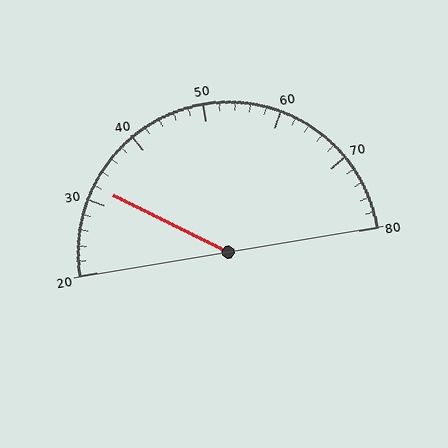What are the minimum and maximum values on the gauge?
The gauge ranges from 20 to 80.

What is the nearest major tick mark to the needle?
The nearest major tick mark is 30.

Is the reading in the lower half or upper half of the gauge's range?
The reading is in the lower half of the range (20 to 80).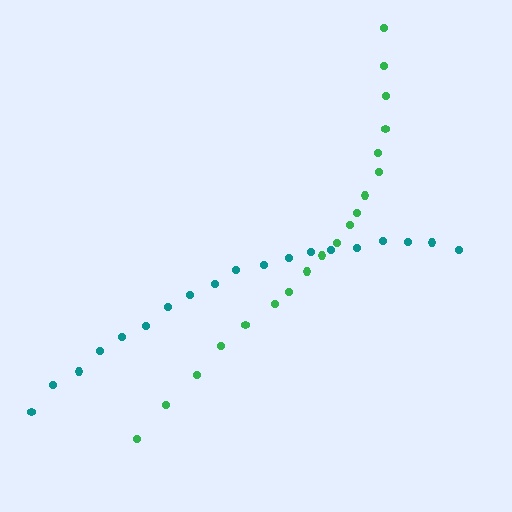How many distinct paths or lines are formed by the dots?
There are 2 distinct paths.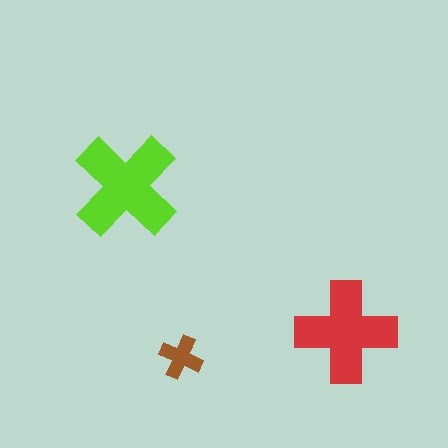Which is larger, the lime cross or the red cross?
The lime one.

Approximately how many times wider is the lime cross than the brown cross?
About 2.5 times wider.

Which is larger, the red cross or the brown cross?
The red one.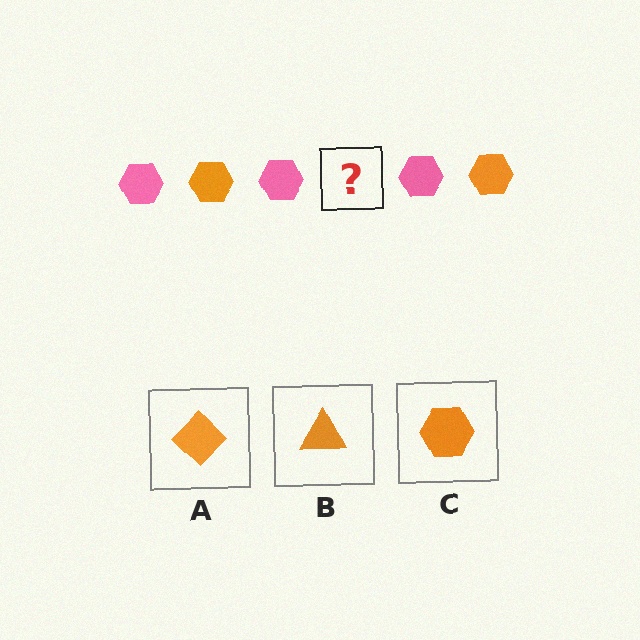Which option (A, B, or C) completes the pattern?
C.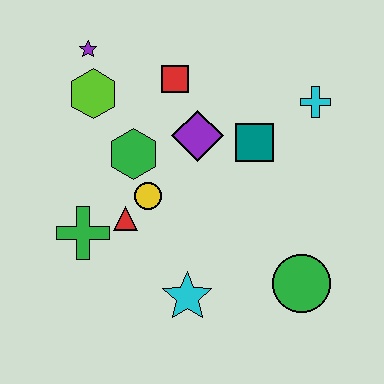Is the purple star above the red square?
Yes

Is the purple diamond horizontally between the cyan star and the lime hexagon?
No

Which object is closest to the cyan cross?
The teal square is closest to the cyan cross.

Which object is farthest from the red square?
The green circle is farthest from the red square.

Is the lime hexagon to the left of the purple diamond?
Yes